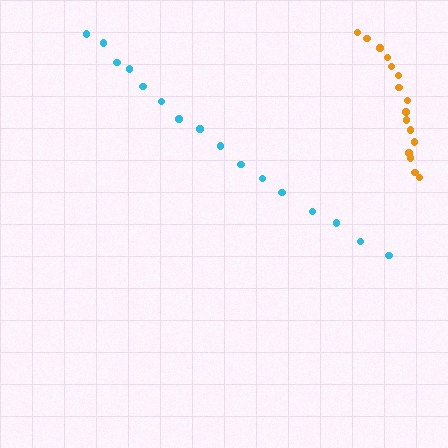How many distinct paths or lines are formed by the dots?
There are 2 distinct paths.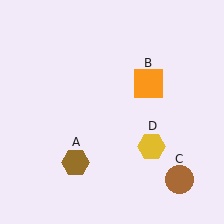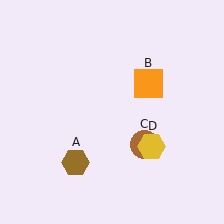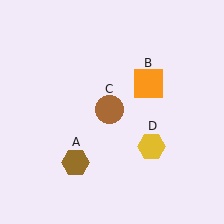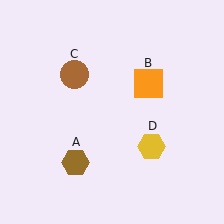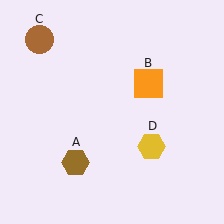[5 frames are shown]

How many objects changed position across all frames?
1 object changed position: brown circle (object C).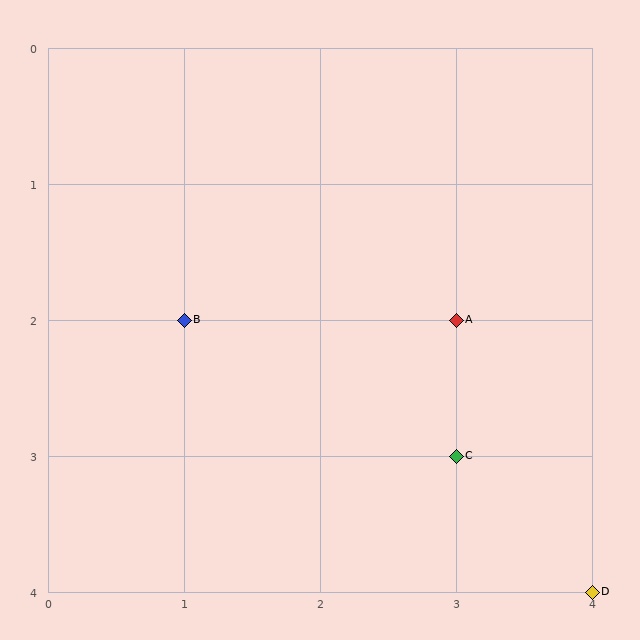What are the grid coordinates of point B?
Point B is at grid coordinates (1, 2).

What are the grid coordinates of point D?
Point D is at grid coordinates (4, 4).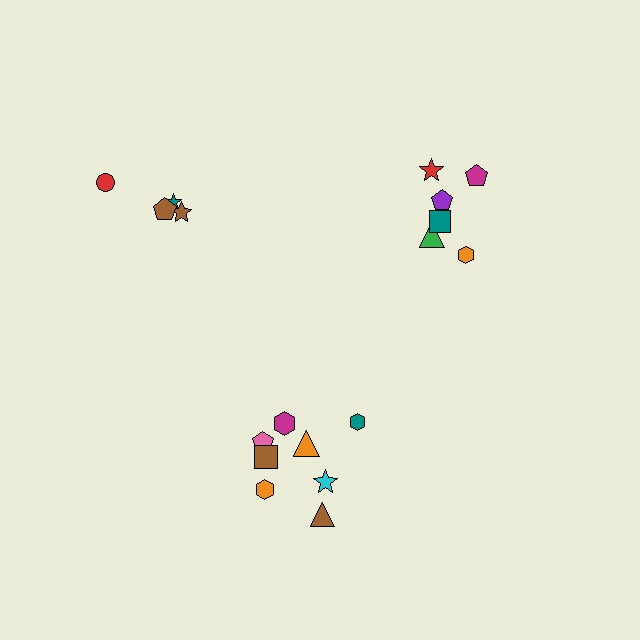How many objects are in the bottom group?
There are 8 objects.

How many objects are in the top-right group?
There are 6 objects.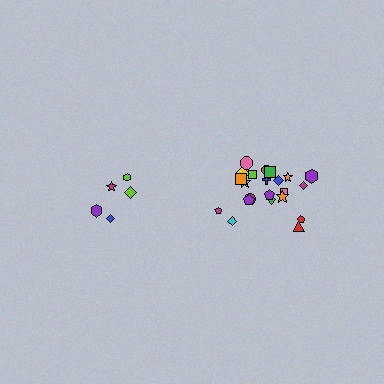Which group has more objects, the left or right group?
The right group.